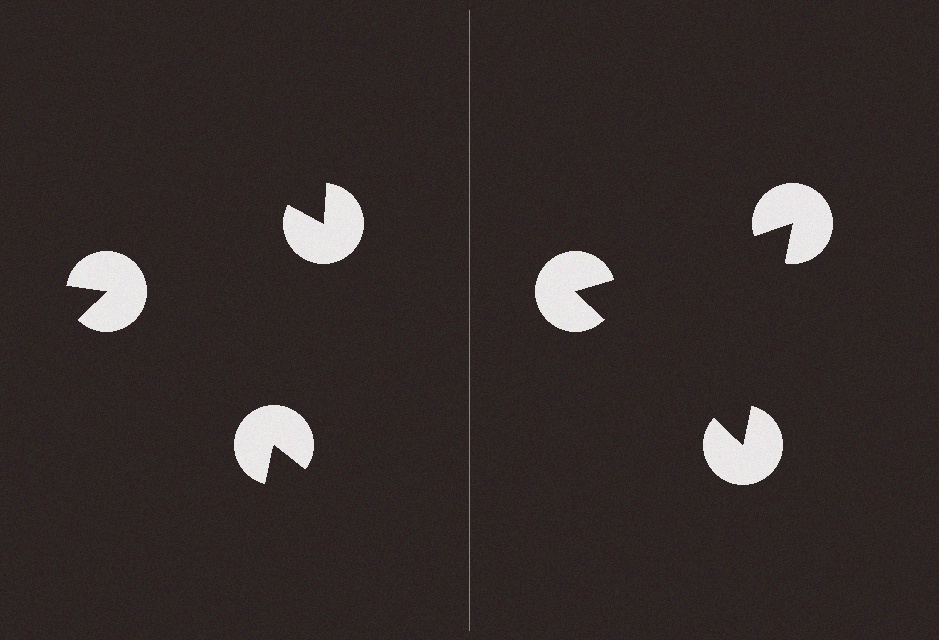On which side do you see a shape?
An illusory triangle appears on the right side. On the left side the wedge cuts are rotated, so no coherent shape forms.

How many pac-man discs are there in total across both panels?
6 — 3 on each side.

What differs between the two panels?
The pac-man discs are positioned identically on both sides; only the wedge orientations differ. On the right they align to a triangle; on the left they are misaligned.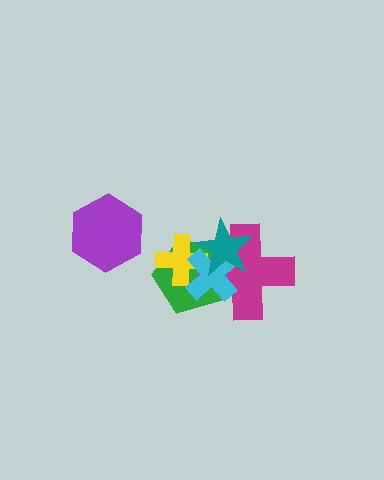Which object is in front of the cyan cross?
The teal star is in front of the cyan cross.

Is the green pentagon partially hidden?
Yes, it is partially covered by another shape.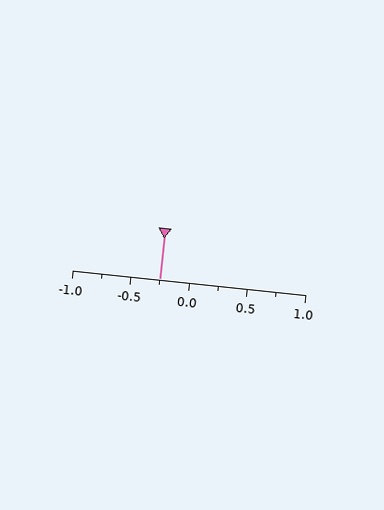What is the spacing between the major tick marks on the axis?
The major ticks are spaced 0.5 apart.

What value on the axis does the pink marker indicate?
The marker indicates approximately -0.25.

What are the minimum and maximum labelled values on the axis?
The axis runs from -1.0 to 1.0.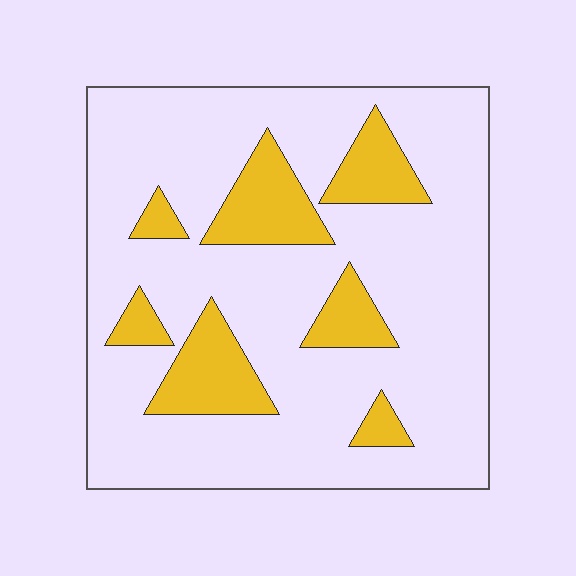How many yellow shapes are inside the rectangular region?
7.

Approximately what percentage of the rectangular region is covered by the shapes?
Approximately 20%.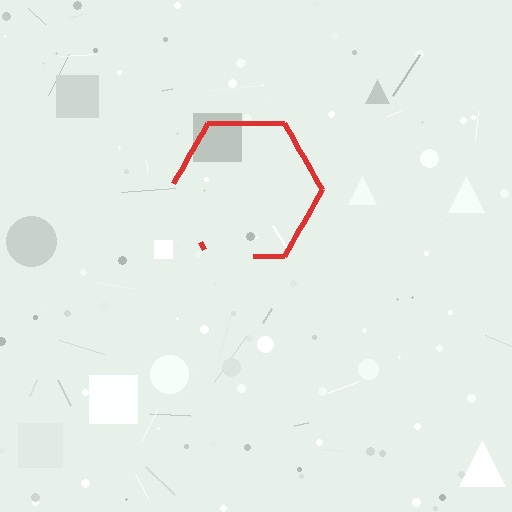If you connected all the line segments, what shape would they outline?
They would outline a hexagon.